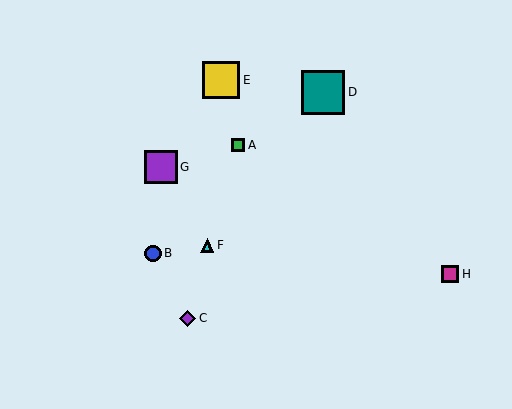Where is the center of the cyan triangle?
The center of the cyan triangle is at (207, 245).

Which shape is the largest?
The teal square (labeled D) is the largest.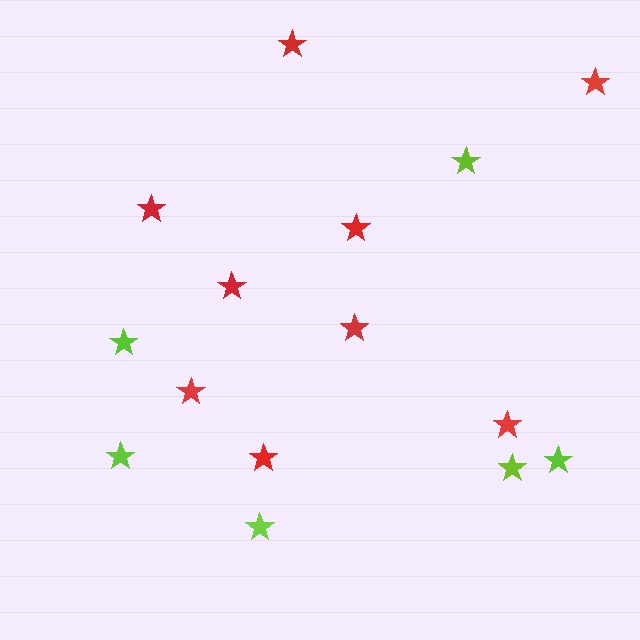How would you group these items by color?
There are 2 groups: one group of lime stars (6) and one group of red stars (9).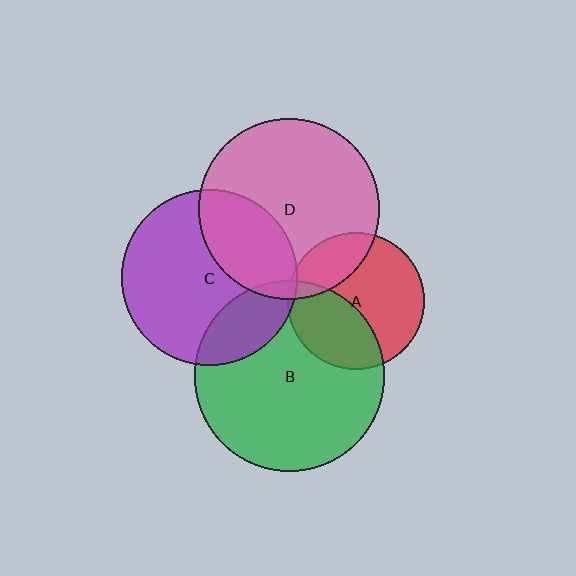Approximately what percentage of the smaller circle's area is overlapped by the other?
Approximately 30%.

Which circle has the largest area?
Circle B (green).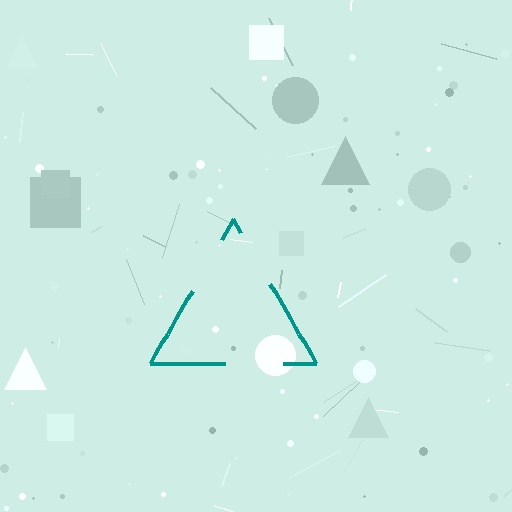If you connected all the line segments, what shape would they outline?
They would outline a triangle.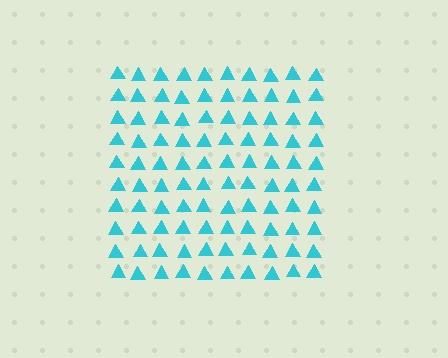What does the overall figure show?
The overall figure shows a square.